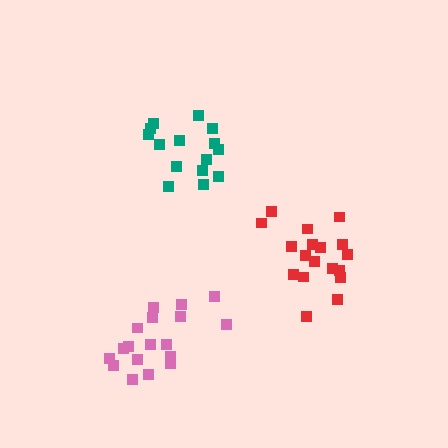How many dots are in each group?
Group 1: 18 dots, Group 2: 18 dots, Group 3: 15 dots (51 total).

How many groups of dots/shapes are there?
There are 3 groups.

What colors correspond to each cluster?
The clusters are colored: red, pink, teal.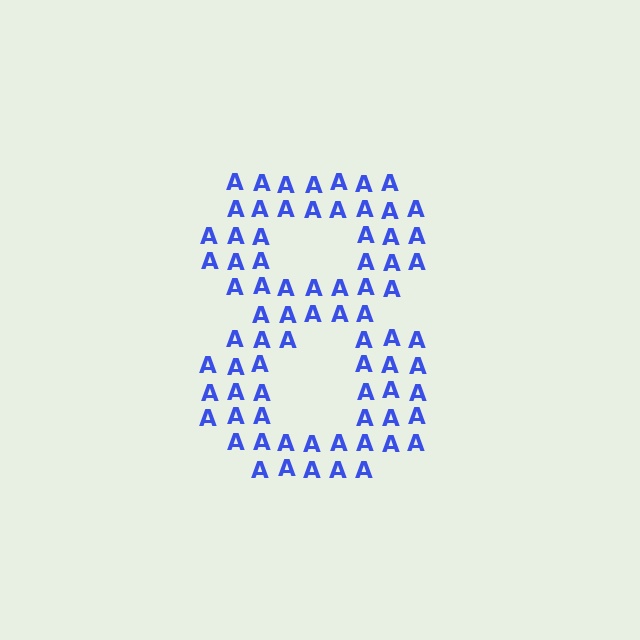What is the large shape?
The large shape is the digit 8.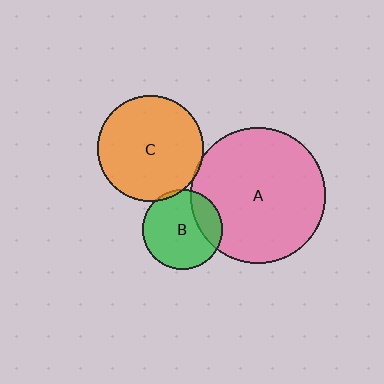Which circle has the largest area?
Circle A (pink).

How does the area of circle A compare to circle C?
Approximately 1.6 times.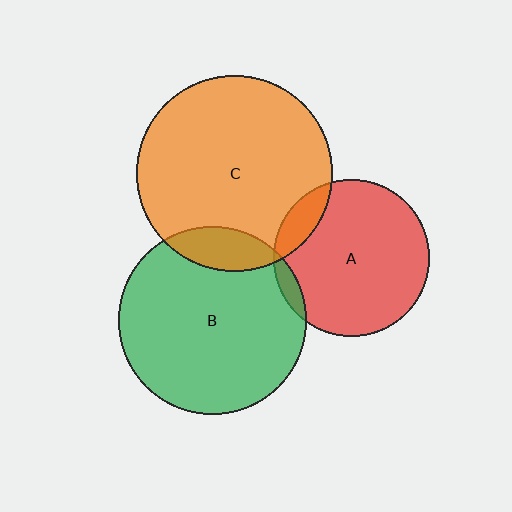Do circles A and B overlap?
Yes.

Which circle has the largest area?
Circle C (orange).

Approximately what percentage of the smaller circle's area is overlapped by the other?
Approximately 5%.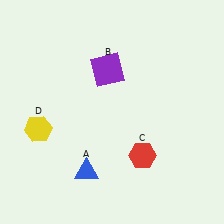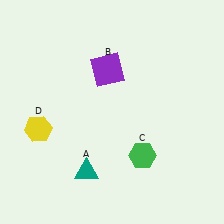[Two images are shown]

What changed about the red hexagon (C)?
In Image 1, C is red. In Image 2, it changed to green.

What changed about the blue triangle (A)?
In Image 1, A is blue. In Image 2, it changed to teal.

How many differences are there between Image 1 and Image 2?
There are 2 differences between the two images.